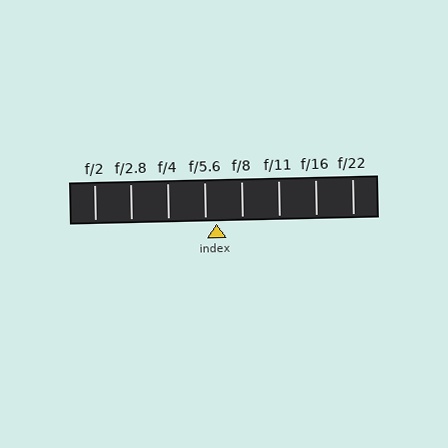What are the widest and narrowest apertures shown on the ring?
The widest aperture shown is f/2 and the narrowest is f/22.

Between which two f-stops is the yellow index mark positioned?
The index mark is between f/5.6 and f/8.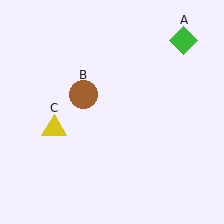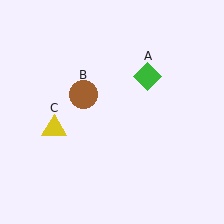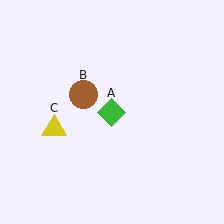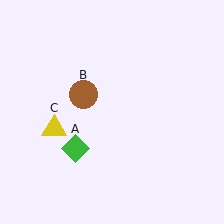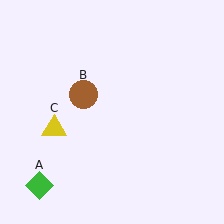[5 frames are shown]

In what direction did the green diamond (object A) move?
The green diamond (object A) moved down and to the left.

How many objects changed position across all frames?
1 object changed position: green diamond (object A).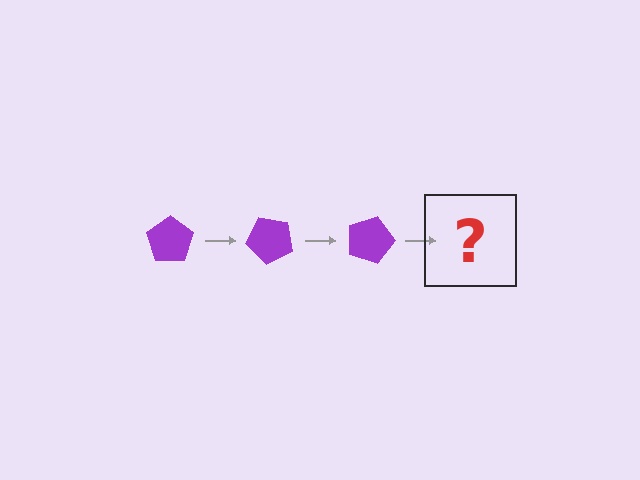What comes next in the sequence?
The next element should be a purple pentagon rotated 135 degrees.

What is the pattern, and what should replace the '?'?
The pattern is that the pentagon rotates 45 degrees each step. The '?' should be a purple pentagon rotated 135 degrees.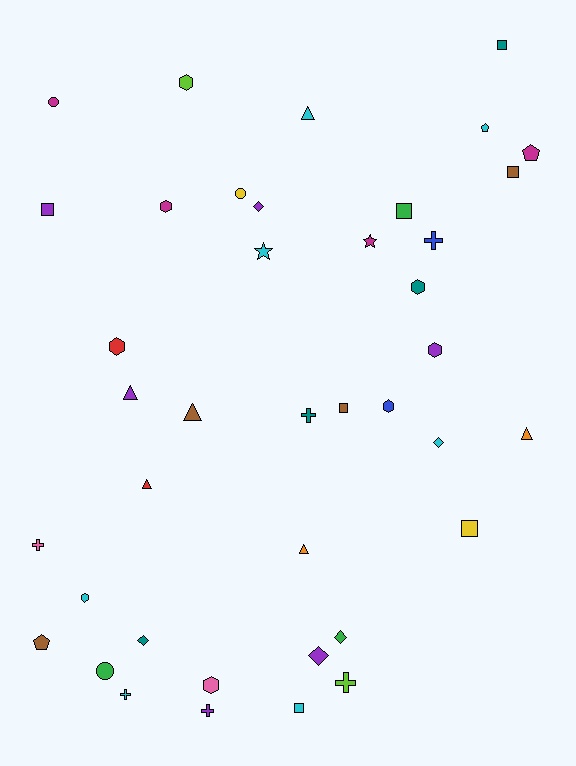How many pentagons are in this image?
There are 3 pentagons.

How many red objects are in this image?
There are 2 red objects.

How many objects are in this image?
There are 40 objects.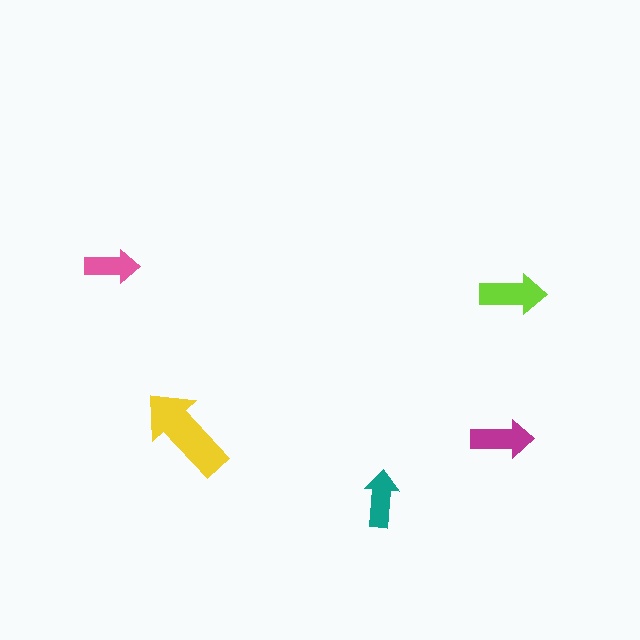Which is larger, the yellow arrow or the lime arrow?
The yellow one.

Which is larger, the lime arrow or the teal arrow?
The lime one.